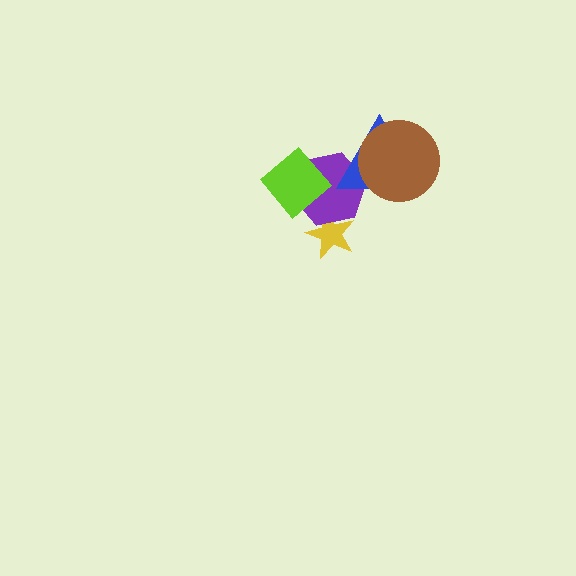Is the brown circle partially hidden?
No, no other shape covers it.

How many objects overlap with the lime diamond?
1 object overlaps with the lime diamond.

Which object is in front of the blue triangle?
The brown circle is in front of the blue triangle.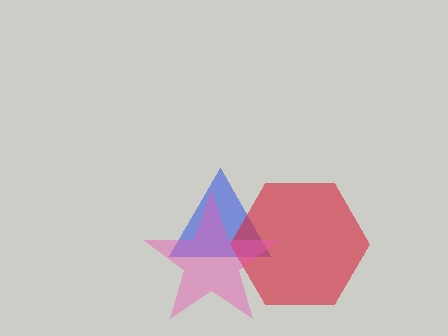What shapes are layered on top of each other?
The layered shapes are: a blue triangle, a red hexagon, a pink star.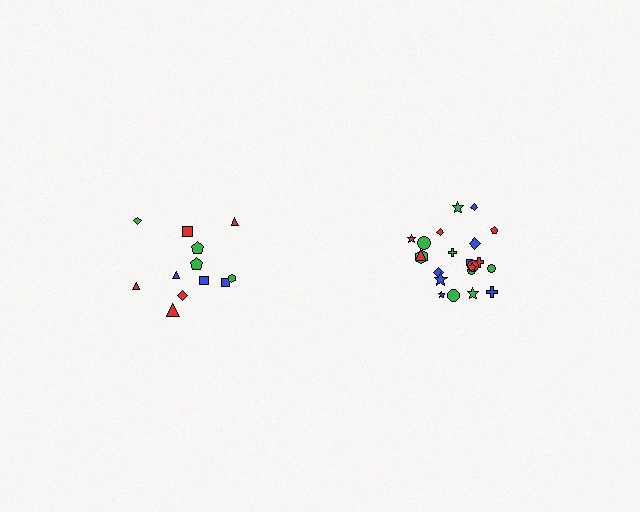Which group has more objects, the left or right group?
The right group.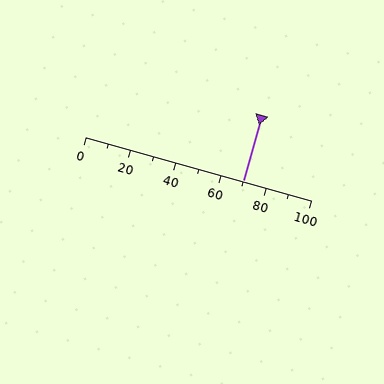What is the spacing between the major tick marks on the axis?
The major ticks are spaced 20 apart.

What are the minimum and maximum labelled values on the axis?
The axis runs from 0 to 100.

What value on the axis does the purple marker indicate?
The marker indicates approximately 70.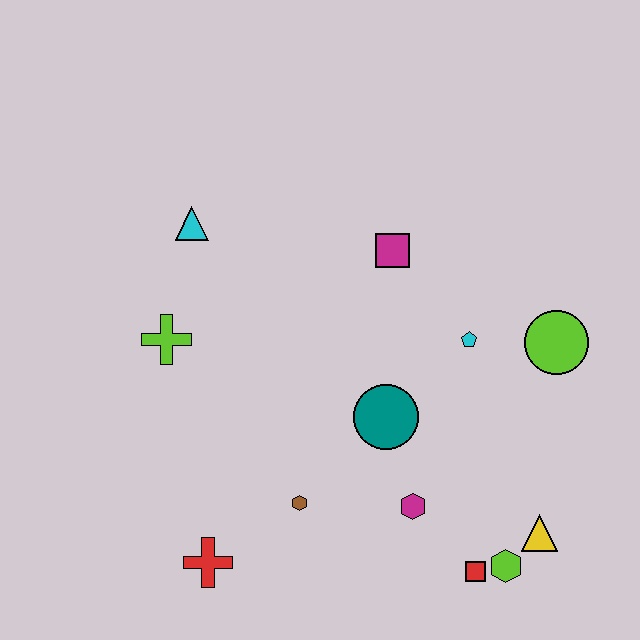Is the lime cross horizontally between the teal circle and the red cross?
No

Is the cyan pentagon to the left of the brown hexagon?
No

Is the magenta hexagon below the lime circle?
Yes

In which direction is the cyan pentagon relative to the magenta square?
The cyan pentagon is below the magenta square.